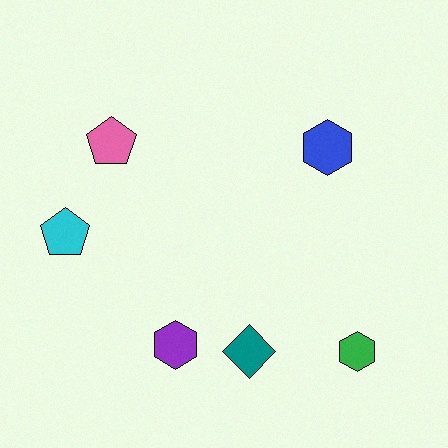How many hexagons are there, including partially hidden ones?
There are 3 hexagons.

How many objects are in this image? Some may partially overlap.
There are 6 objects.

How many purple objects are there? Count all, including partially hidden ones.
There is 1 purple object.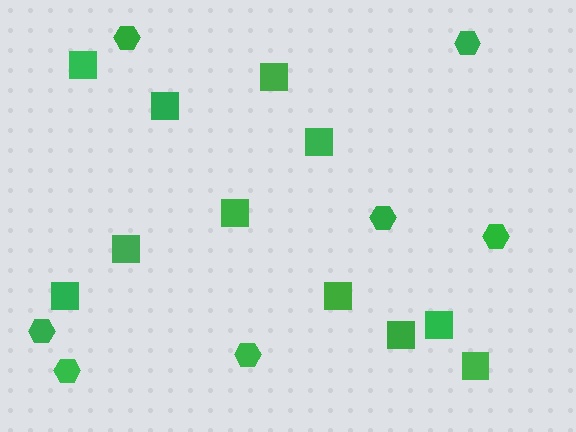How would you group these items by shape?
There are 2 groups: one group of hexagons (7) and one group of squares (11).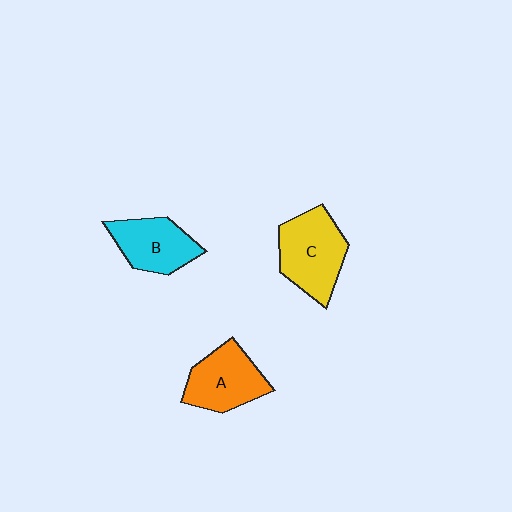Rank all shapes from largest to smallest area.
From largest to smallest: C (yellow), A (orange), B (cyan).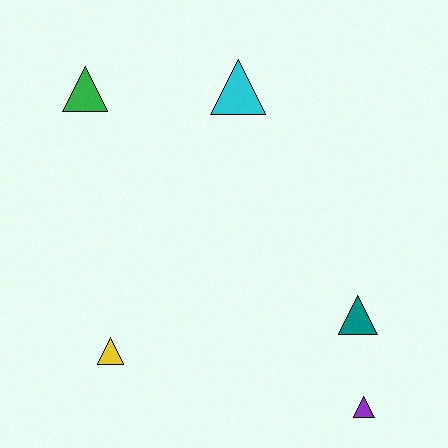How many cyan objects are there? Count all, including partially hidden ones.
There is 1 cyan object.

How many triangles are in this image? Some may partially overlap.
There are 5 triangles.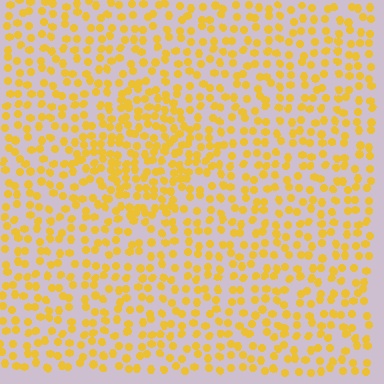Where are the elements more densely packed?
The elements are more densely packed inside the diamond boundary.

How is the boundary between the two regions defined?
The boundary is defined by a change in element density (approximately 1.7x ratio). All elements are the same color, size, and shape.